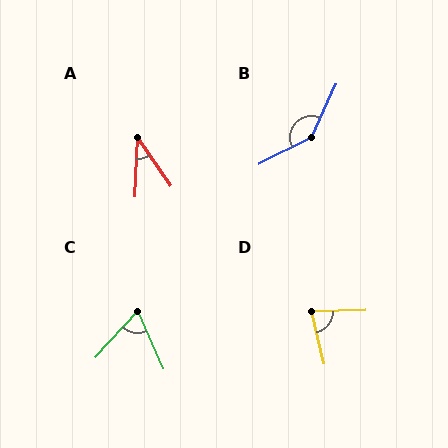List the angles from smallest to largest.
A (37°), C (66°), D (78°), B (142°).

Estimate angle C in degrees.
Approximately 66 degrees.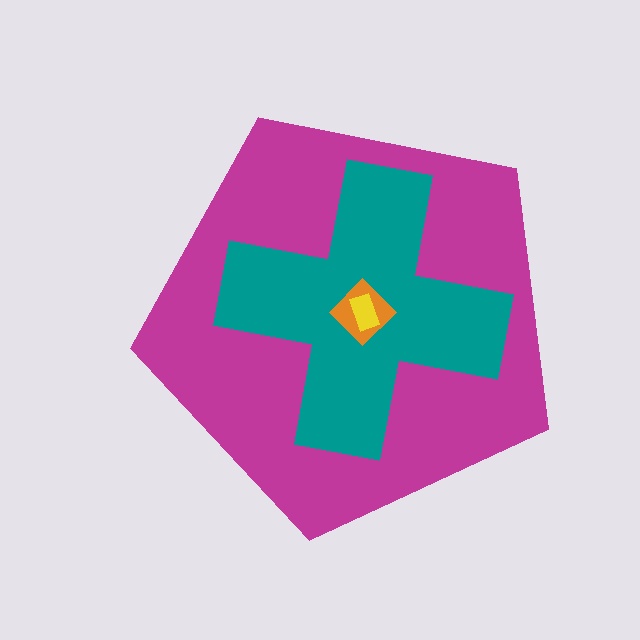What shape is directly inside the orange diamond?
The yellow rectangle.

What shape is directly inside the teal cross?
The orange diamond.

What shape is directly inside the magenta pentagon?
The teal cross.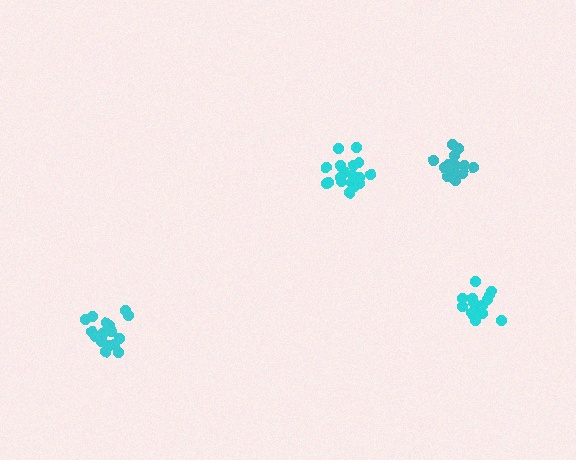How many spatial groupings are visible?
There are 4 spatial groupings.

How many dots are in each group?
Group 1: 16 dots, Group 2: 18 dots, Group 3: 16 dots, Group 4: 18 dots (68 total).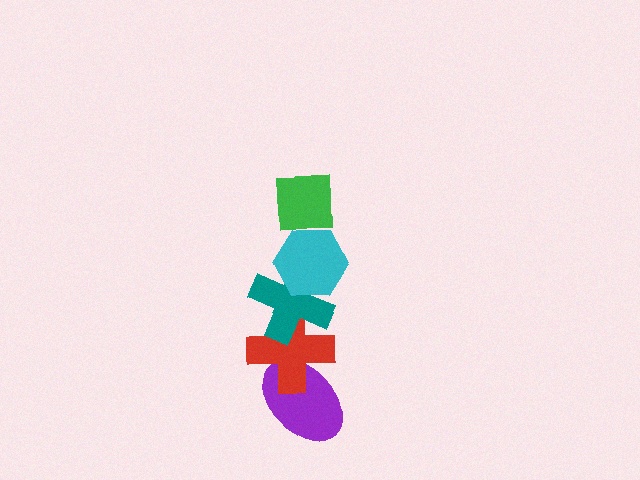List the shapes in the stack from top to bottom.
From top to bottom: the green square, the cyan hexagon, the teal cross, the red cross, the purple ellipse.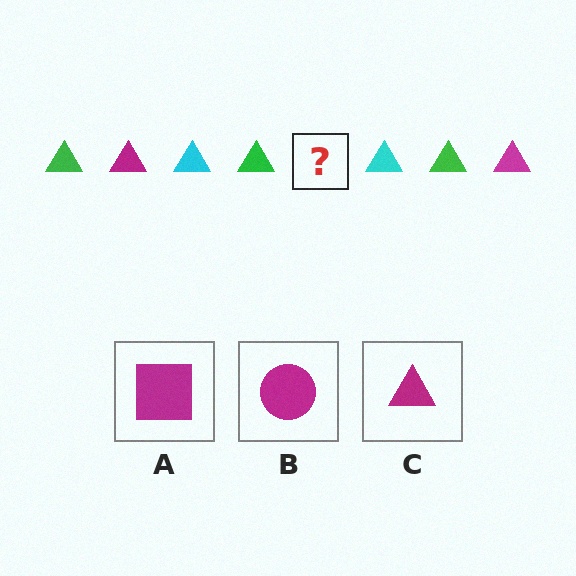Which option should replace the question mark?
Option C.